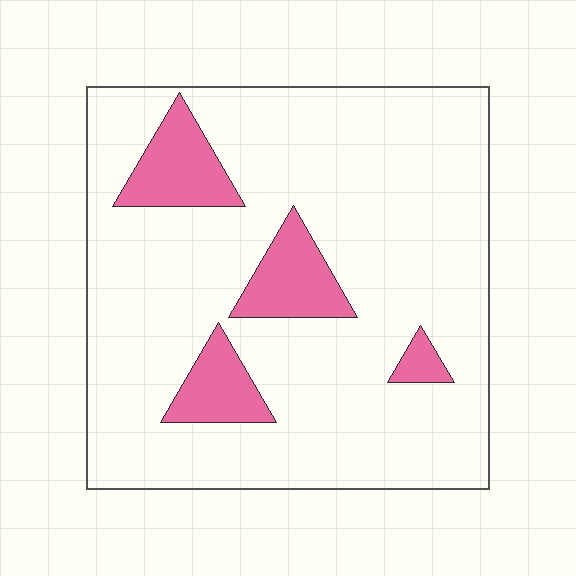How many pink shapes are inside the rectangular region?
4.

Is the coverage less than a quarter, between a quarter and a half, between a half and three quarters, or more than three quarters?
Less than a quarter.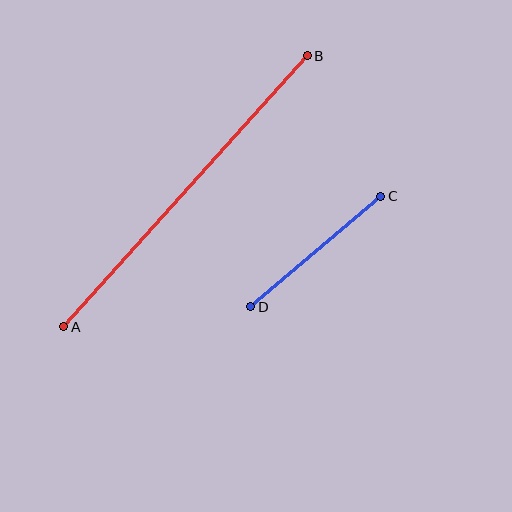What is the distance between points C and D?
The distance is approximately 171 pixels.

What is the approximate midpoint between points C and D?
The midpoint is at approximately (316, 251) pixels.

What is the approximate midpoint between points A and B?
The midpoint is at approximately (185, 191) pixels.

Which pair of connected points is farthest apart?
Points A and B are farthest apart.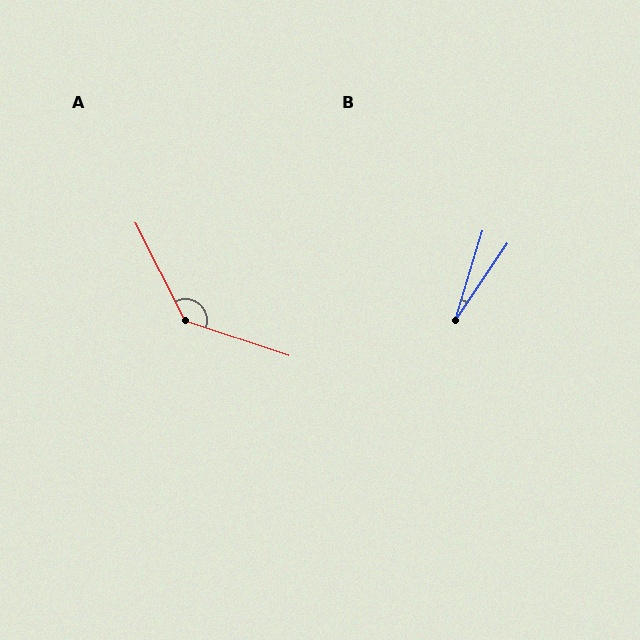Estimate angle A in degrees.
Approximately 135 degrees.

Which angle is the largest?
A, at approximately 135 degrees.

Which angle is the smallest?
B, at approximately 17 degrees.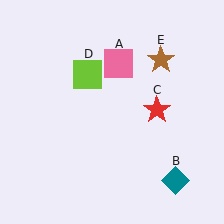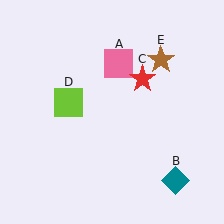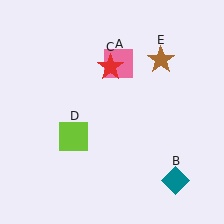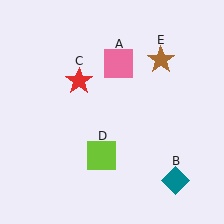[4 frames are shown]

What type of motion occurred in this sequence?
The red star (object C), lime square (object D) rotated counterclockwise around the center of the scene.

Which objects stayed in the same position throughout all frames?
Pink square (object A) and teal diamond (object B) and brown star (object E) remained stationary.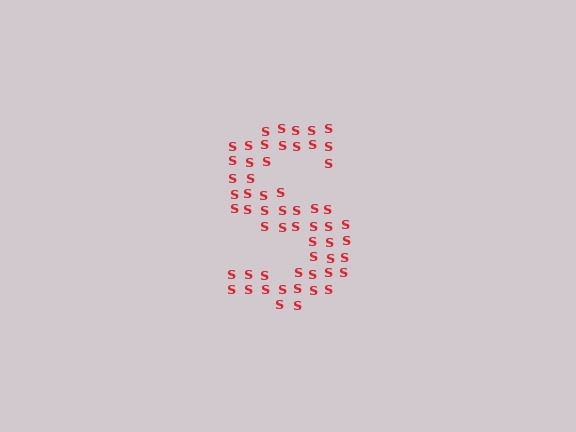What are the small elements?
The small elements are letter S's.